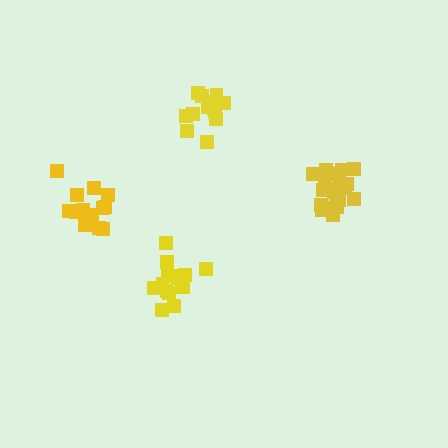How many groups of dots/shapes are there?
There are 4 groups.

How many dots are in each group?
Group 1: 21 dots, Group 2: 16 dots, Group 3: 15 dots, Group 4: 15 dots (67 total).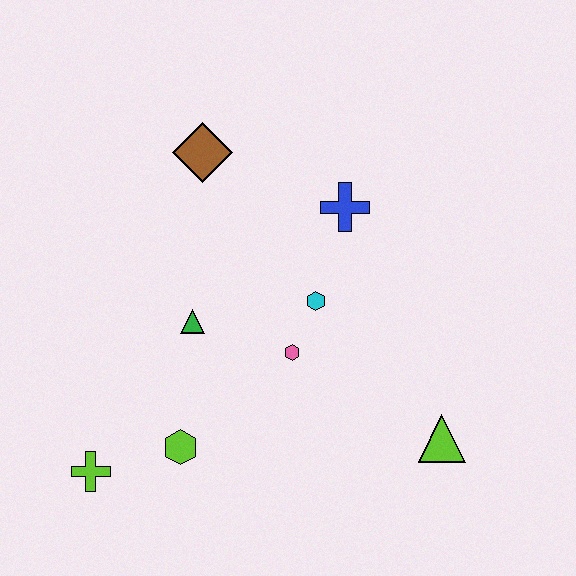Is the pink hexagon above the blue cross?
No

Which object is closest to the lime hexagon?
The lime cross is closest to the lime hexagon.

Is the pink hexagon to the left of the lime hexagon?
No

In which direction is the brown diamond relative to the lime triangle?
The brown diamond is above the lime triangle.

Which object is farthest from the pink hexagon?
The lime cross is farthest from the pink hexagon.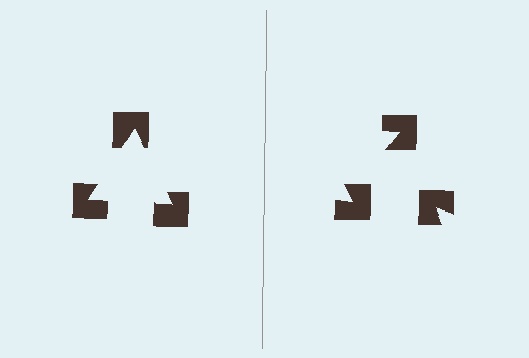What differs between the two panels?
The notched squares are positioned identically on both sides; only the wedge orientations differ. On the left they align to a triangle; on the right they are misaligned.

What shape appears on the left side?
An illusory triangle.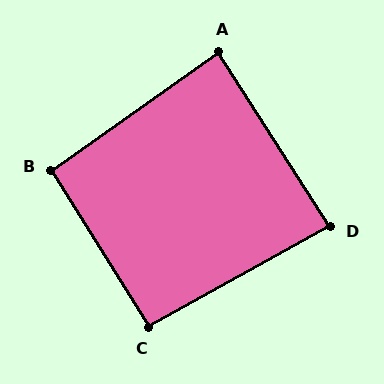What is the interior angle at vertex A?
Approximately 87 degrees (approximately right).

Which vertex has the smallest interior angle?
D, at approximately 86 degrees.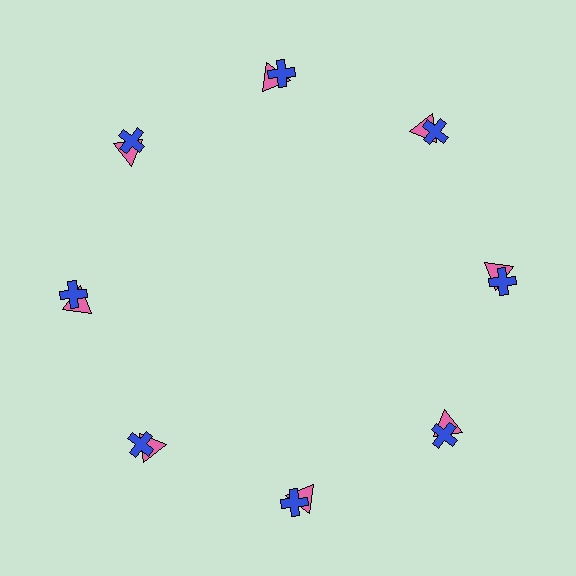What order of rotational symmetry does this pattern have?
This pattern has 8-fold rotational symmetry.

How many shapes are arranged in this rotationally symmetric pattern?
There are 16 shapes, arranged in 8 groups of 2.